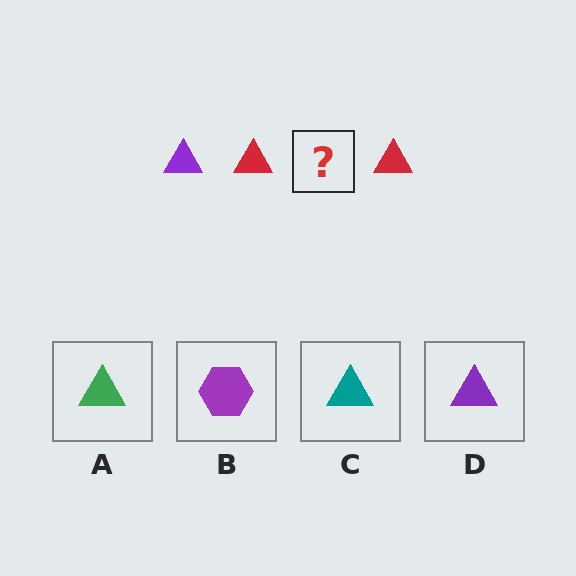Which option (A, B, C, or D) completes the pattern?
D.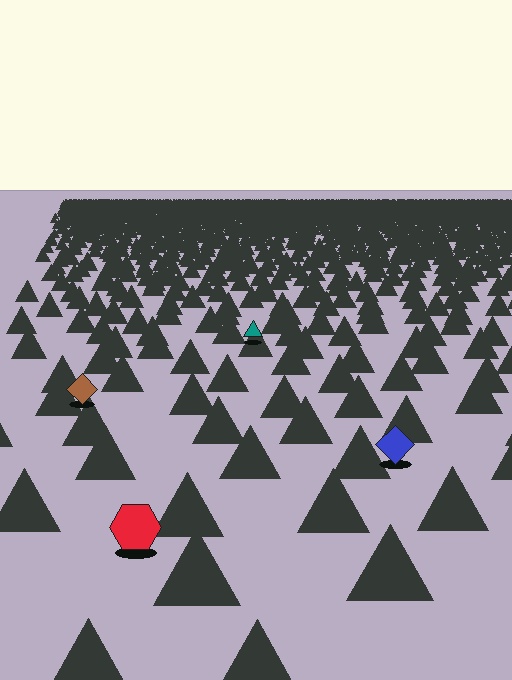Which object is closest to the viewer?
The red hexagon is closest. The texture marks near it are larger and more spread out.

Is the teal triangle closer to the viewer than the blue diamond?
No. The blue diamond is closer — you can tell from the texture gradient: the ground texture is coarser near it.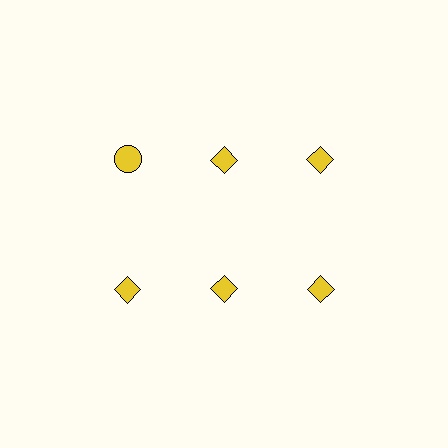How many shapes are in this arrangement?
There are 6 shapes arranged in a grid pattern.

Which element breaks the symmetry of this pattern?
The yellow circle in the top row, leftmost column breaks the symmetry. All other shapes are yellow diamonds.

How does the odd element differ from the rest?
It has a different shape: circle instead of diamond.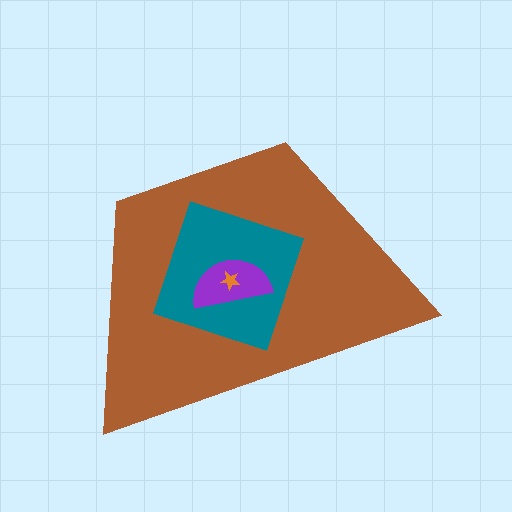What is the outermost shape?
The brown trapezoid.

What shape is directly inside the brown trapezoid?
The teal square.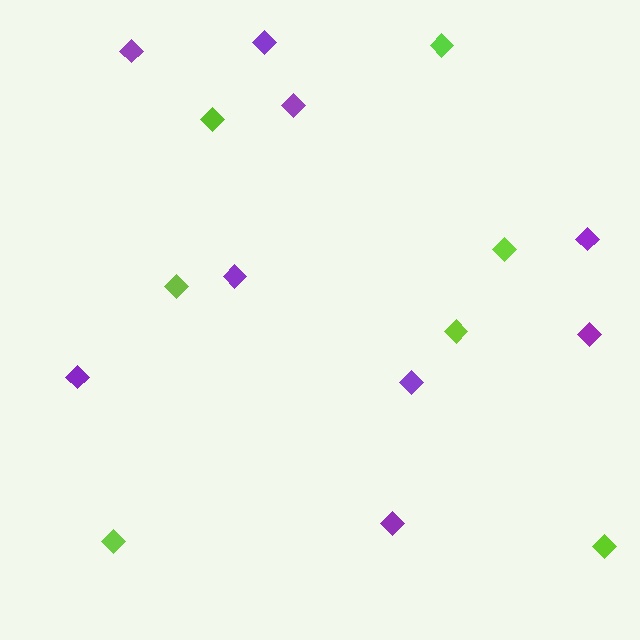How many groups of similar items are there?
There are 2 groups: one group of lime diamonds (7) and one group of purple diamonds (9).